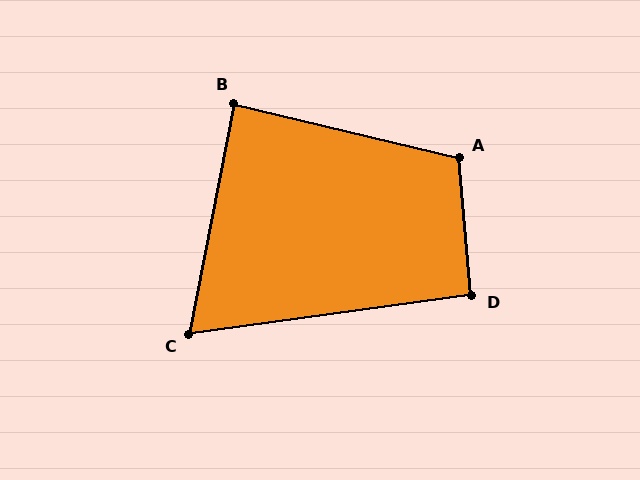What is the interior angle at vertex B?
Approximately 87 degrees (approximately right).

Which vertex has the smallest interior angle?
C, at approximately 71 degrees.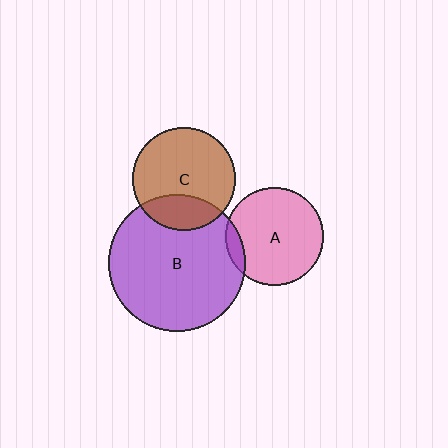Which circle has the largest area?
Circle B (purple).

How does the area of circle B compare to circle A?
Approximately 2.0 times.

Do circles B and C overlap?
Yes.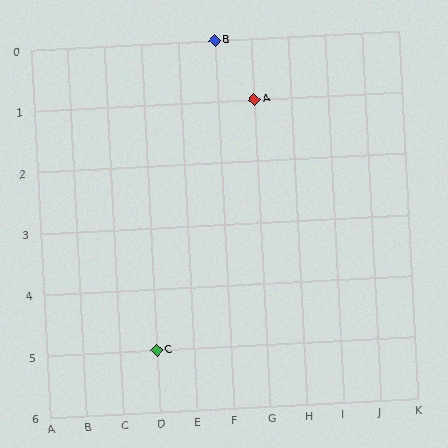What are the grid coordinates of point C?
Point C is at grid coordinates (D, 5).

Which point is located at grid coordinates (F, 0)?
Point B is at (F, 0).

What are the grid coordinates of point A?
Point A is at grid coordinates (G, 1).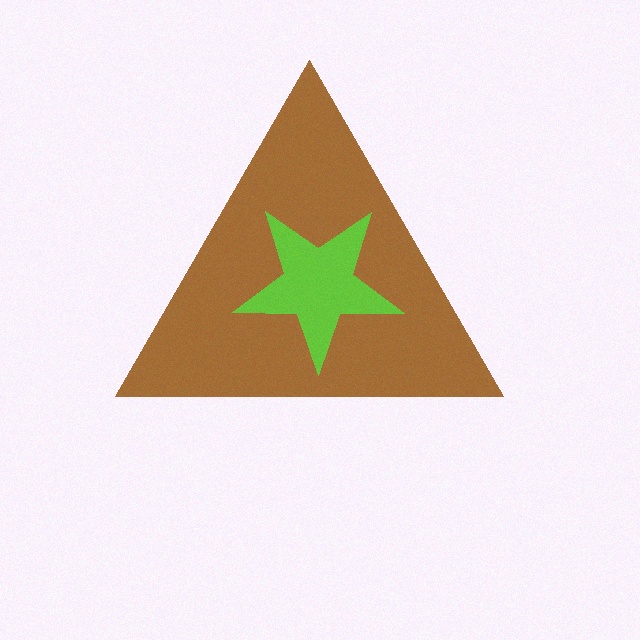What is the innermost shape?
The lime star.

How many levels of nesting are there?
2.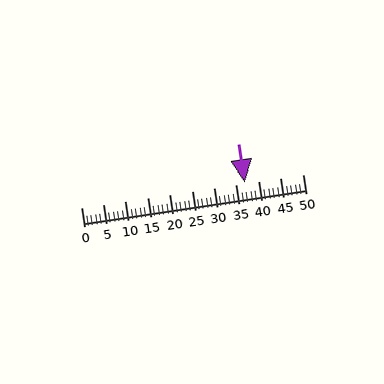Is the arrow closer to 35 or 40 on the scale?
The arrow is closer to 35.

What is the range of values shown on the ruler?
The ruler shows values from 0 to 50.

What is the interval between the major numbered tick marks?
The major tick marks are spaced 5 units apart.